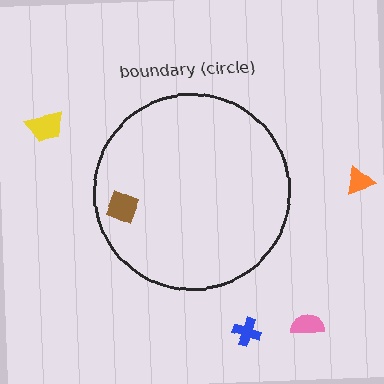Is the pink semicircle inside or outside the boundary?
Outside.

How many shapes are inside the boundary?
1 inside, 4 outside.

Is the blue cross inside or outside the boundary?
Outside.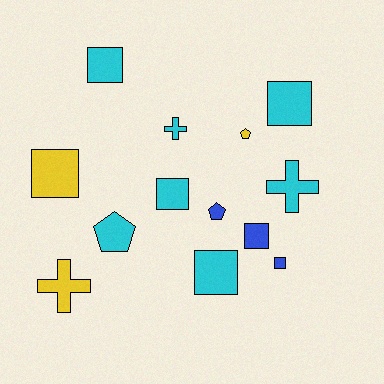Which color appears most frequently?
Cyan, with 7 objects.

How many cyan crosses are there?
There are 2 cyan crosses.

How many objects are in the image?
There are 13 objects.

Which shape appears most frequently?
Square, with 7 objects.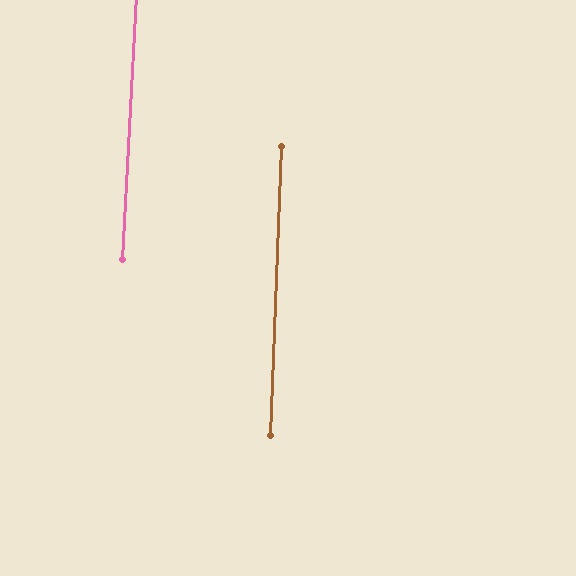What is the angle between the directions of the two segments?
Approximately 1 degree.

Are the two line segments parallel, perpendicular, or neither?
Parallel — their directions differ by only 0.9°.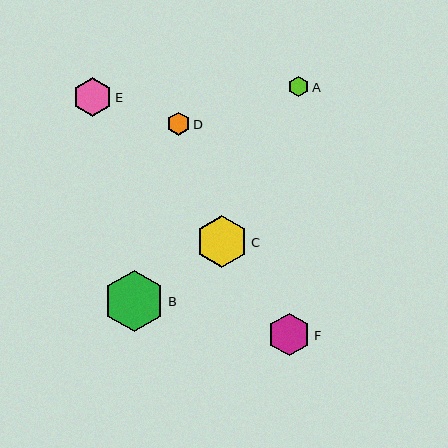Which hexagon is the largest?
Hexagon B is the largest with a size of approximately 61 pixels.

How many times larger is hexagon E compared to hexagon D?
Hexagon E is approximately 1.7 times the size of hexagon D.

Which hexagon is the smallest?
Hexagon A is the smallest with a size of approximately 20 pixels.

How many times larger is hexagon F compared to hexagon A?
Hexagon F is approximately 2.1 times the size of hexagon A.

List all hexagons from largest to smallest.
From largest to smallest: B, C, F, E, D, A.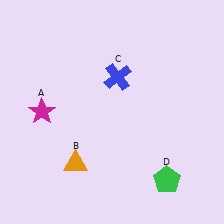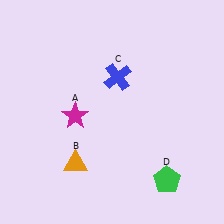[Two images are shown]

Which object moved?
The magenta star (A) moved right.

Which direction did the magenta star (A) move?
The magenta star (A) moved right.